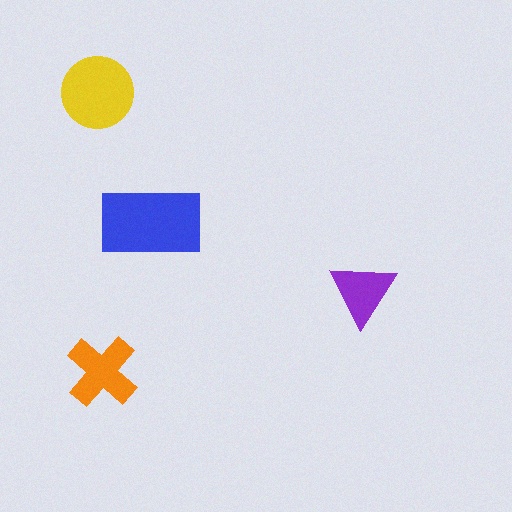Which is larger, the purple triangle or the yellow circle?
The yellow circle.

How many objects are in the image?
There are 4 objects in the image.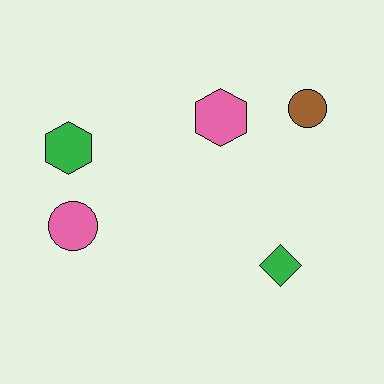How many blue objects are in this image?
There are no blue objects.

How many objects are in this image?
There are 5 objects.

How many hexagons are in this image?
There are 2 hexagons.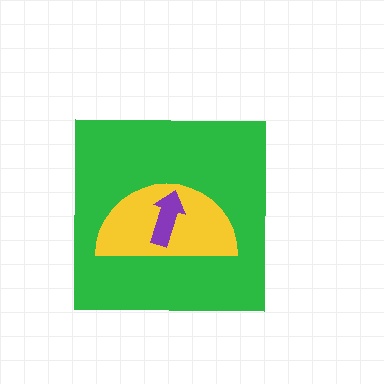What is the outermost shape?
The green square.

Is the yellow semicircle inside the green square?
Yes.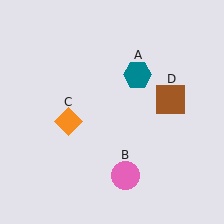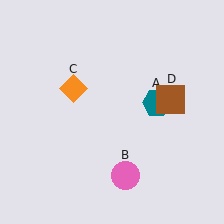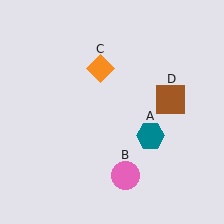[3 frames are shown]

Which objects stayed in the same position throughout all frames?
Pink circle (object B) and brown square (object D) remained stationary.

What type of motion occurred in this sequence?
The teal hexagon (object A), orange diamond (object C) rotated clockwise around the center of the scene.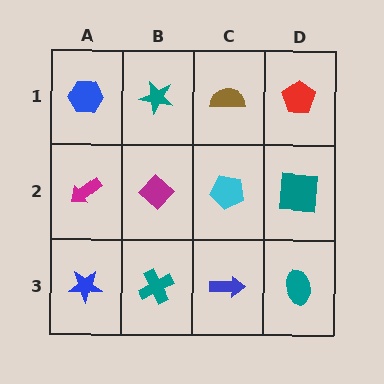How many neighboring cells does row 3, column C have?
3.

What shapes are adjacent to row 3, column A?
A magenta arrow (row 2, column A), a teal cross (row 3, column B).